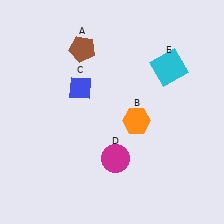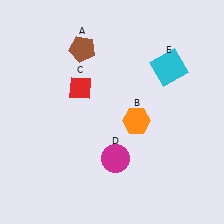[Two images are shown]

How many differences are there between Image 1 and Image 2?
There is 1 difference between the two images.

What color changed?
The diamond (C) changed from blue in Image 1 to red in Image 2.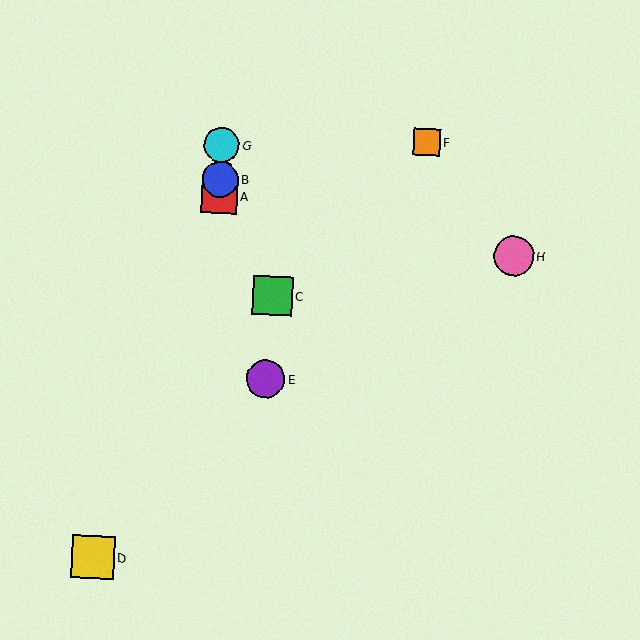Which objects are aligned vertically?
Objects A, B, G are aligned vertically.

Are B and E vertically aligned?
No, B is at x≈220 and E is at x≈266.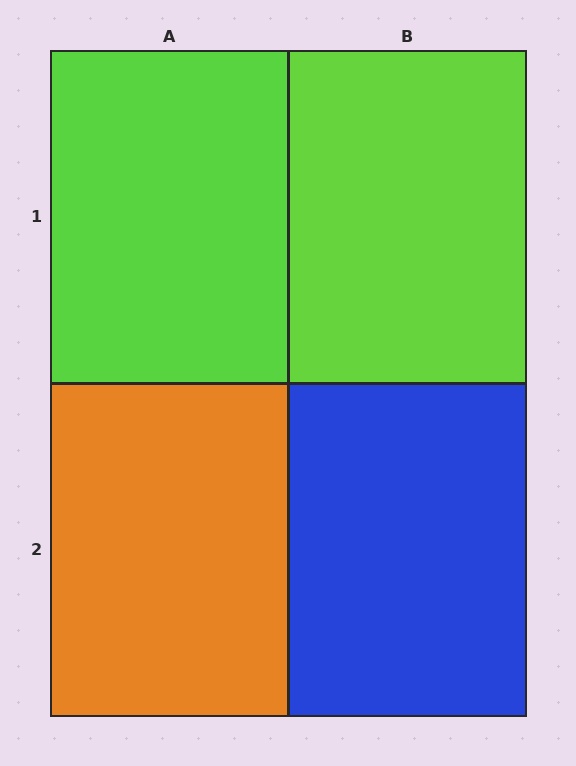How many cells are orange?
1 cell is orange.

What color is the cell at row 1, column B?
Lime.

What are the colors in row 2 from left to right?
Orange, blue.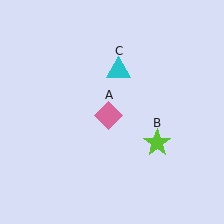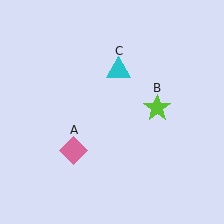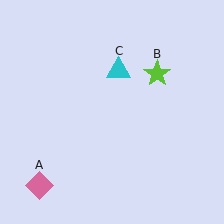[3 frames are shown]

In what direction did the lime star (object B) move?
The lime star (object B) moved up.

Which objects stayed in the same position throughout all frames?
Cyan triangle (object C) remained stationary.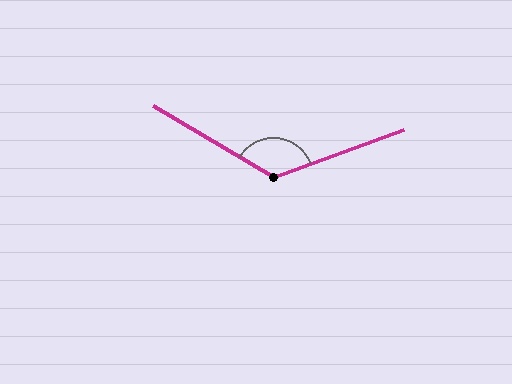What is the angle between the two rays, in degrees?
Approximately 129 degrees.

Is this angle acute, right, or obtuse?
It is obtuse.